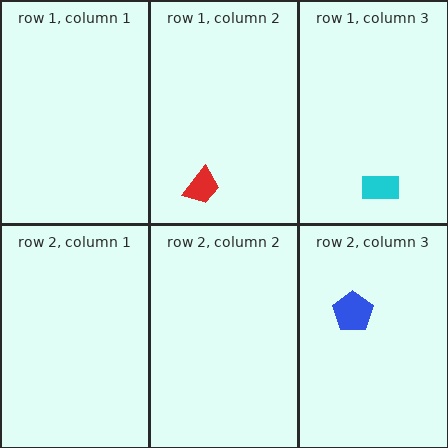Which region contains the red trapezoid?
The row 1, column 2 region.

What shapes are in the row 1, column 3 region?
The cyan rectangle.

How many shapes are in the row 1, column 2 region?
1.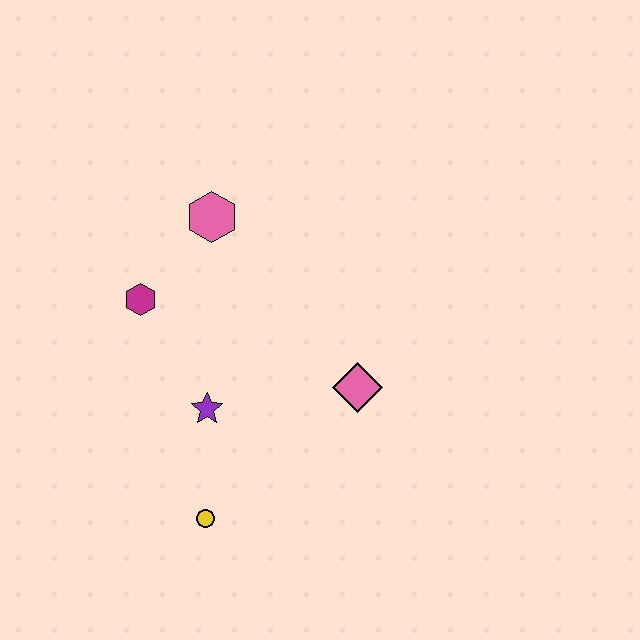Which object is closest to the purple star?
The yellow circle is closest to the purple star.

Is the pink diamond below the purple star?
No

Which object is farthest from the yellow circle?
The pink hexagon is farthest from the yellow circle.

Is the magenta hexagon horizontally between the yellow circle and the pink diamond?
No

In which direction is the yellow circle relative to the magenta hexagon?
The yellow circle is below the magenta hexagon.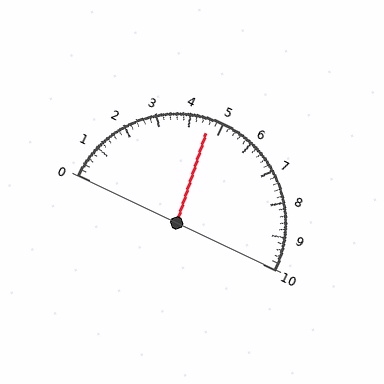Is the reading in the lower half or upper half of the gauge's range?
The reading is in the lower half of the range (0 to 10).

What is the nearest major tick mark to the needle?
The nearest major tick mark is 5.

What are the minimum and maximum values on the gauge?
The gauge ranges from 0 to 10.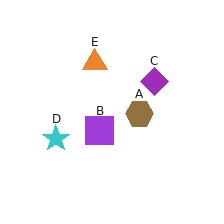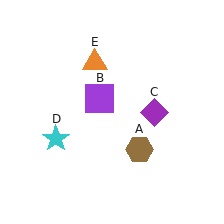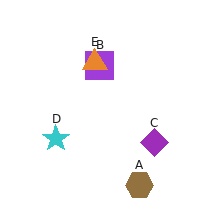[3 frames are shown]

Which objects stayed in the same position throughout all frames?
Cyan star (object D) and orange triangle (object E) remained stationary.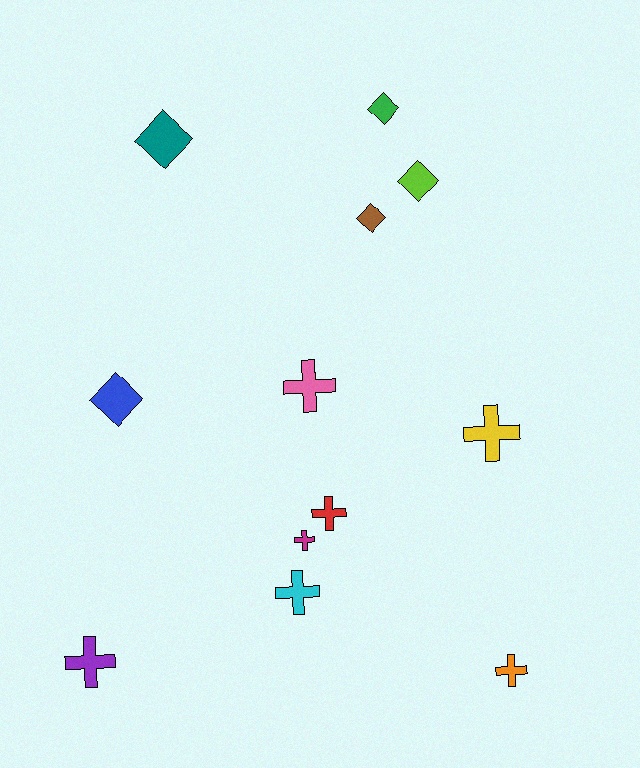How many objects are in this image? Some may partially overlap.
There are 12 objects.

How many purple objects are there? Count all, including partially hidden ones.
There is 1 purple object.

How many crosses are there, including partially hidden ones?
There are 7 crosses.